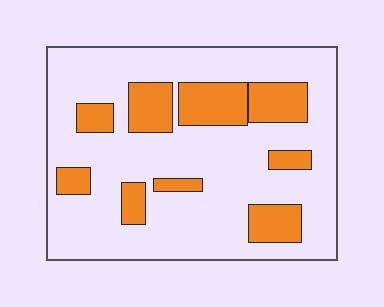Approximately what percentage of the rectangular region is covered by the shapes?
Approximately 25%.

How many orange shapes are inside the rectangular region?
9.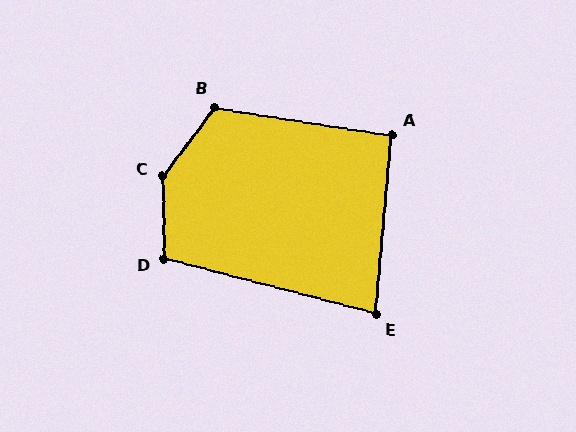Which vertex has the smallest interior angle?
E, at approximately 80 degrees.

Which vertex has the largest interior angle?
C, at approximately 143 degrees.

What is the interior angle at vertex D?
Approximately 105 degrees (obtuse).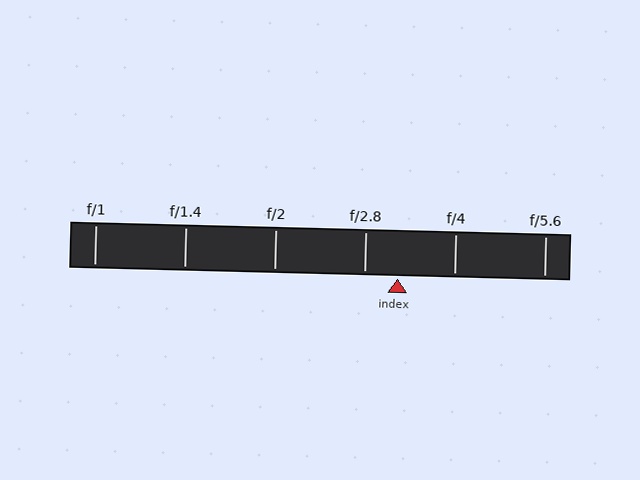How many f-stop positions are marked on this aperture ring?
There are 6 f-stop positions marked.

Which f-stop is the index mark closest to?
The index mark is closest to f/2.8.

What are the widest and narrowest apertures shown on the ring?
The widest aperture shown is f/1 and the narrowest is f/5.6.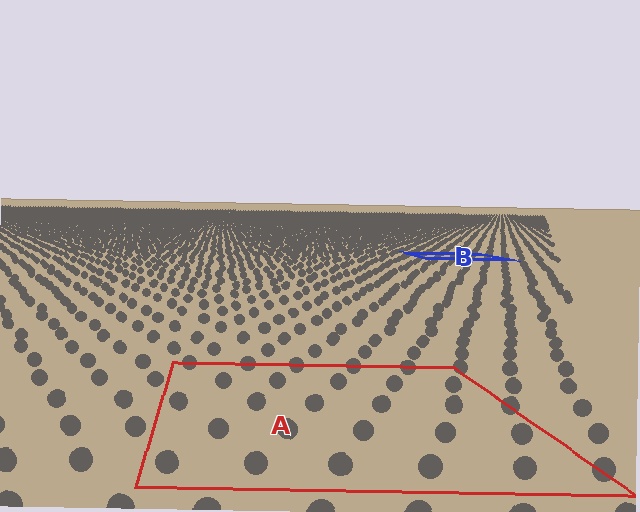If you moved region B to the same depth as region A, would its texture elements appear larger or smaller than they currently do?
They would appear larger. At a closer depth, the same texture elements are projected at a bigger on-screen size.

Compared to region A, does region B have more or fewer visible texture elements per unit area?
Region B has more texture elements per unit area — they are packed more densely because it is farther away.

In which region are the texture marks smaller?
The texture marks are smaller in region B, because it is farther away.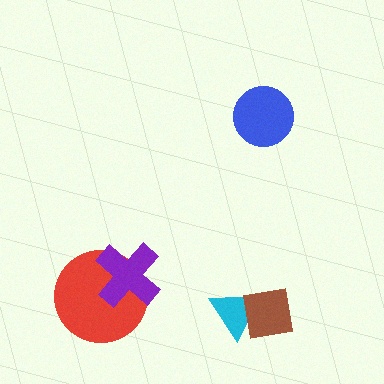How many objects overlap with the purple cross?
1 object overlaps with the purple cross.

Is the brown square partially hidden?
No, no other shape covers it.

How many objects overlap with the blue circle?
0 objects overlap with the blue circle.